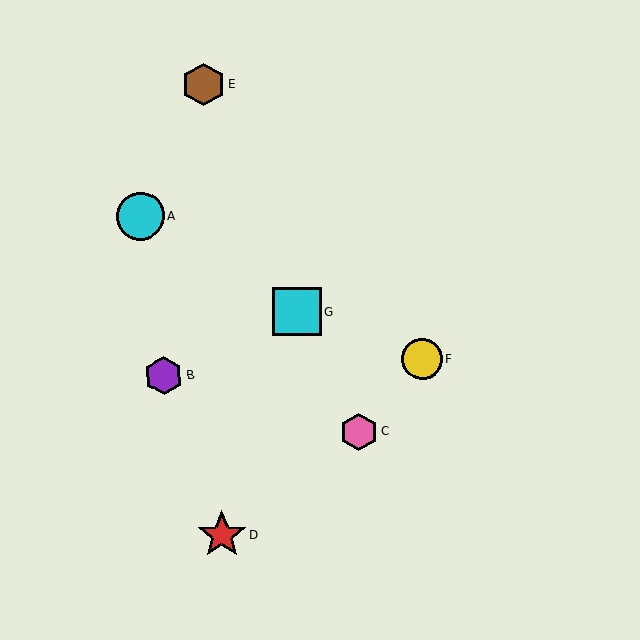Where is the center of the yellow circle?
The center of the yellow circle is at (422, 359).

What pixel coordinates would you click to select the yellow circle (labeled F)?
Click at (422, 359) to select the yellow circle F.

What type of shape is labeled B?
Shape B is a purple hexagon.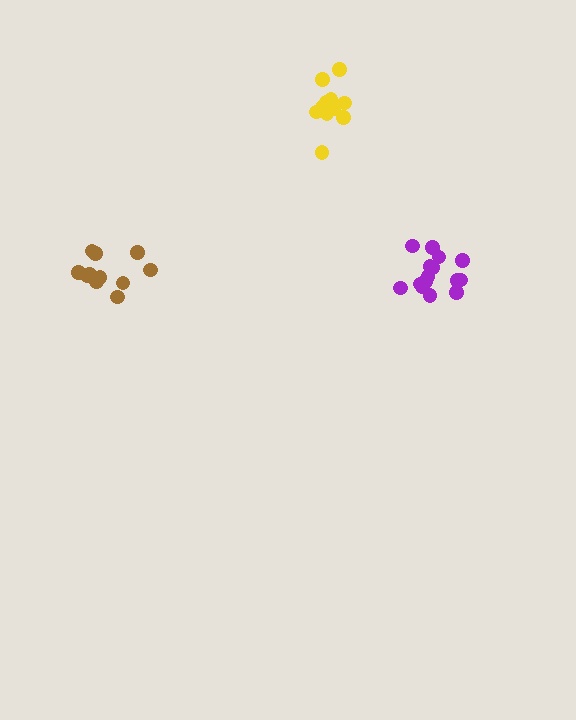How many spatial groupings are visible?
There are 3 spatial groupings.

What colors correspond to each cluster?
The clusters are colored: brown, purple, yellow.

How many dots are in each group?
Group 1: 11 dots, Group 2: 15 dots, Group 3: 11 dots (37 total).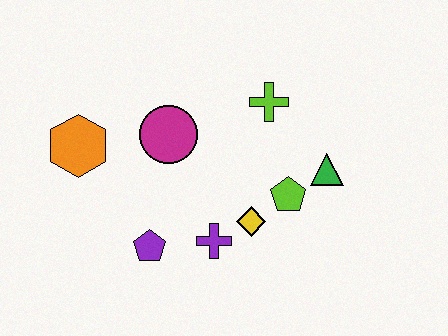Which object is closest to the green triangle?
The lime pentagon is closest to the green triangle.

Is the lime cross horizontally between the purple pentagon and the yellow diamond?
No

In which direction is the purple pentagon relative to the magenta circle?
The purple pentagon is below the magenta circle.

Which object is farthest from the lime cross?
The orange hexagon is farthest from the lime cross.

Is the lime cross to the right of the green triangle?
No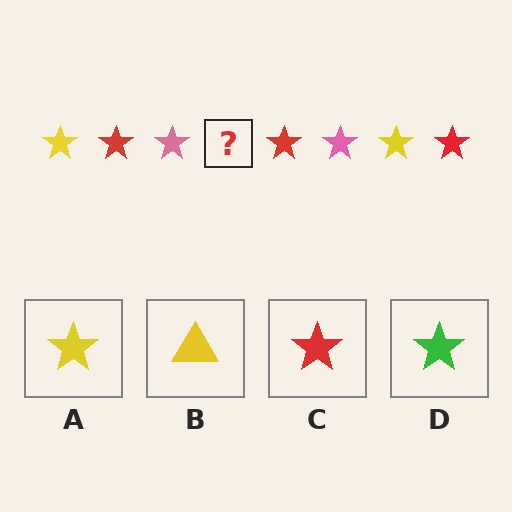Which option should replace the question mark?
Option A.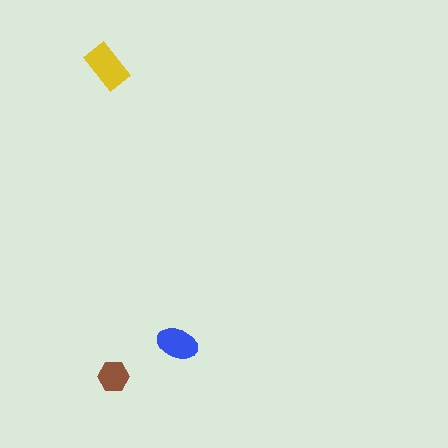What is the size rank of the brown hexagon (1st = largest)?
3rd.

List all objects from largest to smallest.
The yellow rectangle, the blue ellipse, the brown hexagon.